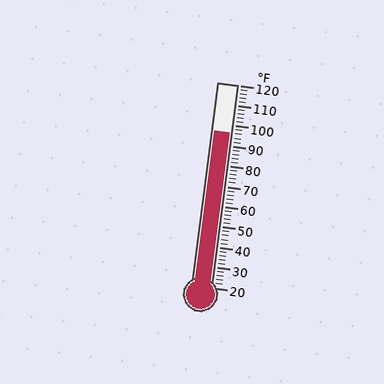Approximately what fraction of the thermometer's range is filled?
The thermometer is filled to approximately 75% of its range.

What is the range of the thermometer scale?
The thermometer scale ranges from 20°F to 120°F.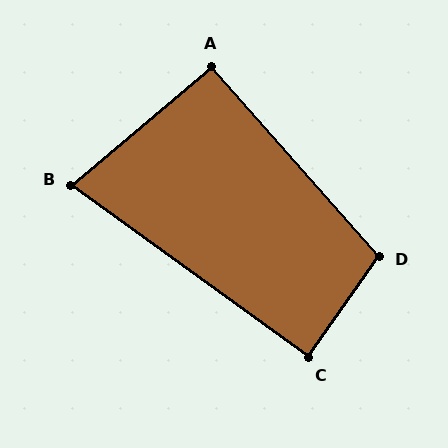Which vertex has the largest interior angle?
D, at approximately 104 degrees.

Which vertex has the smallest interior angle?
B, at approximately 76 degrees.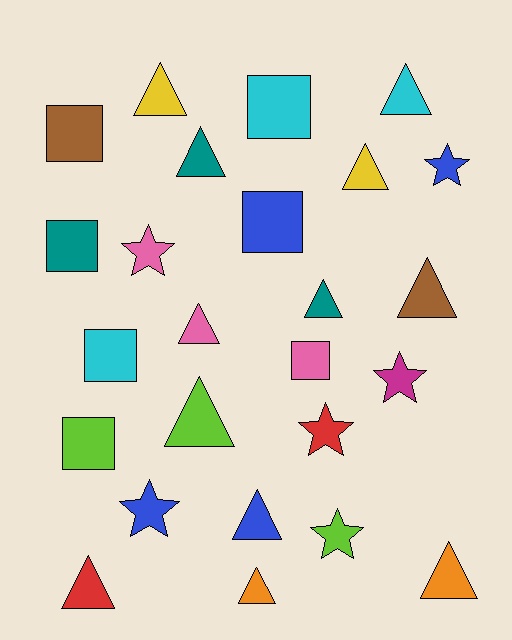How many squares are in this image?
There are 7 squares.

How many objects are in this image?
There are 25 objects.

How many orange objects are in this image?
There are 2 orange objects.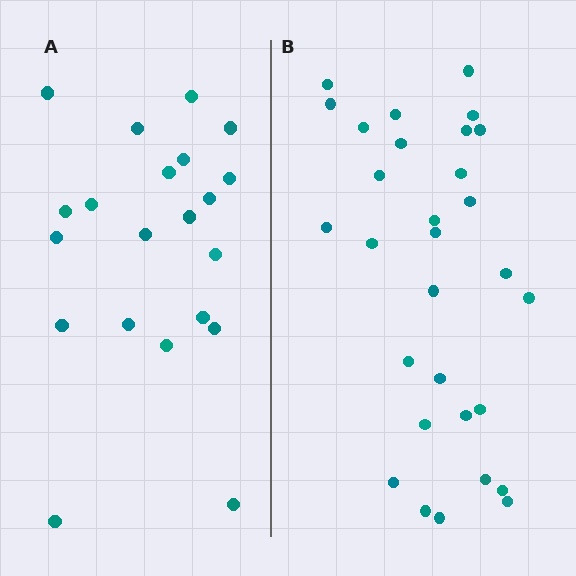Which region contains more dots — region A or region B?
Region B (the right region) has more dots.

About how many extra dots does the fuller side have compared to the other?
Region B has roughly 8 or so more dots than region A.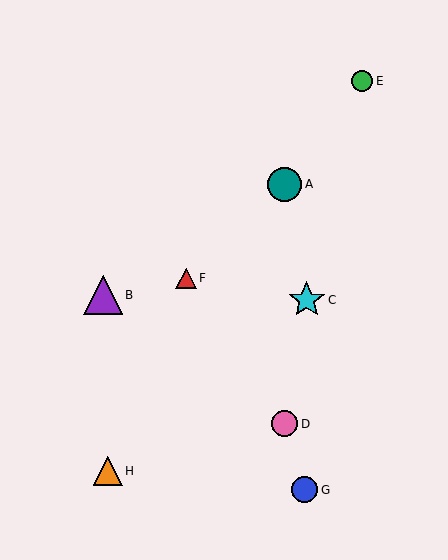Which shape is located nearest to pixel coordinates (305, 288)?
The cyan star (labeled C) at (307, 300) is nearest to that location.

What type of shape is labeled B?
Shape B is a purple triangle.